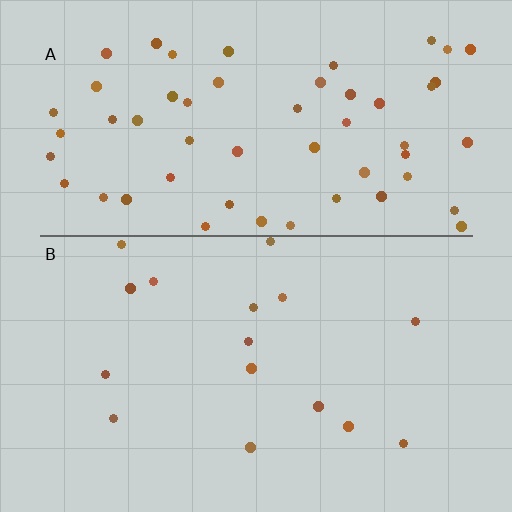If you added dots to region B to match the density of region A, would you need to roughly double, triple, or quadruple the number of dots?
Approximately quadruple.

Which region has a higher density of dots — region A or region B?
A (the top).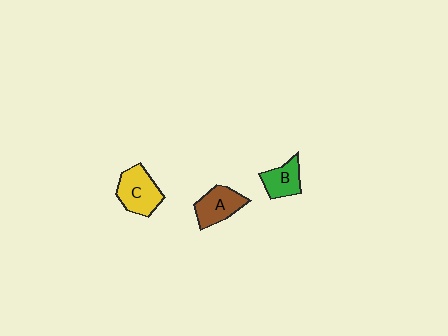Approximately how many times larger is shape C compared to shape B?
Approximately 1.4 times.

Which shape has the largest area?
Shape C (yellow).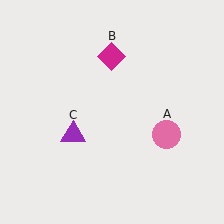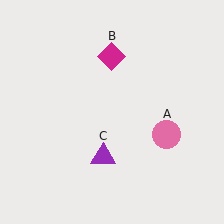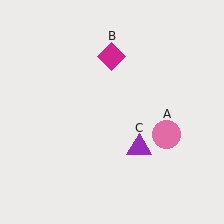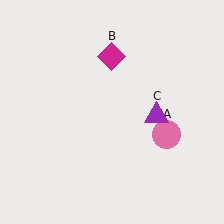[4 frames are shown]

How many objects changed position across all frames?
1 object changed position: purple triangle (object C).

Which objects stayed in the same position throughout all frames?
Pink circle (object A) and magenta diamond (object B) remained stationary.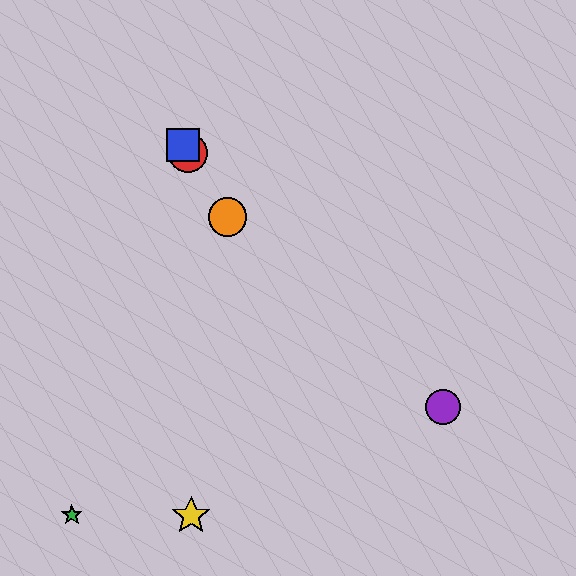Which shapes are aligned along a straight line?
The red circle, the blue square, the orange circle are aligned along a straight line.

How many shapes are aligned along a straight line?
3 shapes (the red circle, the blue square, the orange circle) are aligned along a straight line.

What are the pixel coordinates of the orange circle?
The orange circle is at (227, 217).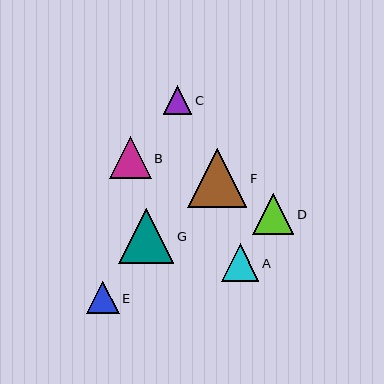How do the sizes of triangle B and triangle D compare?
Triangle B and triangle D are approximately the same size.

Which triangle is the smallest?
Triangle C is the smallest with a size of approximately 28 pixels.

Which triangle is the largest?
Triangle F is the largest with a size of approximately 59 pixels.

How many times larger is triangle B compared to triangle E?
Triangle B is approximately 1.3 times the size of triangle E.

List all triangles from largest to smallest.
From largest to smallest: F, G, B, D, A, E, C.